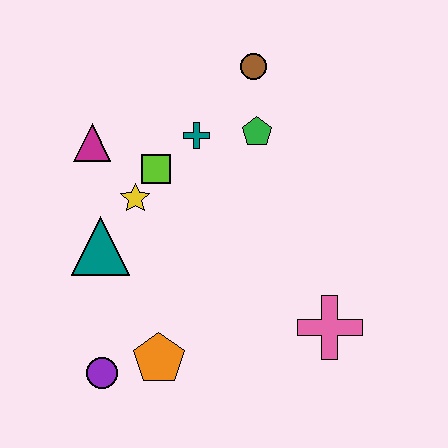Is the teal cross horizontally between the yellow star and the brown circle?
Yes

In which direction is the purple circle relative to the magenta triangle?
The purple circle is below the magenta triangle.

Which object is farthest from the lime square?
The pink cross is farthest from the lime square.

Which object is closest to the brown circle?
The green pentagon is closest to the brown circle.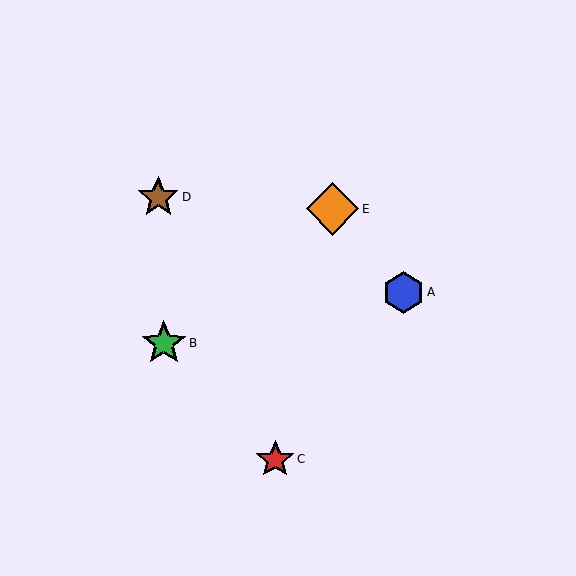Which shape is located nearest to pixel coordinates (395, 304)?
The blue hexagon (labeled A) at (403, 292) is nearest to that location.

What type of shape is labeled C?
Shape C is a red star.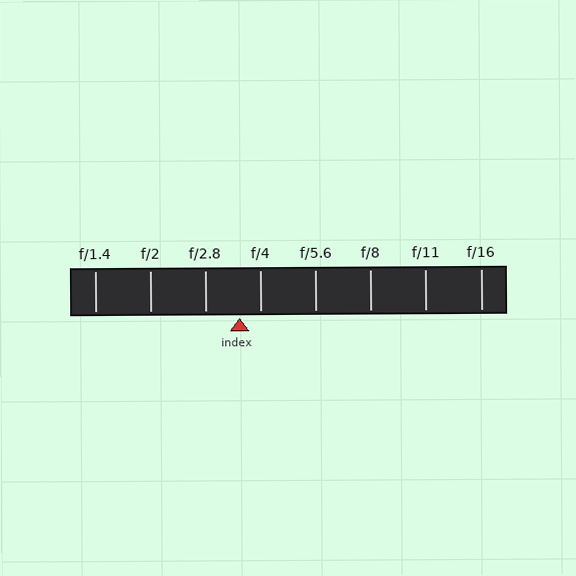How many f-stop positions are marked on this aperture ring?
There are 8 f-stop positions marked.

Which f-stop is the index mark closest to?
The index mark is closest to f/4.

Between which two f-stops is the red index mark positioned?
The index mark is between f/2.8 and f/4.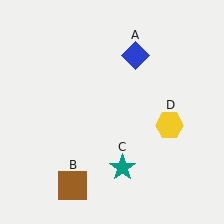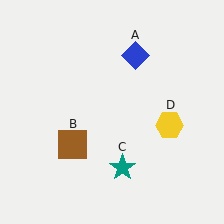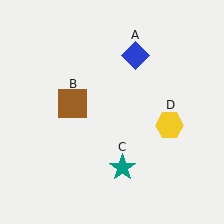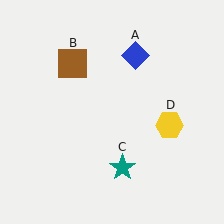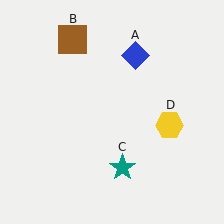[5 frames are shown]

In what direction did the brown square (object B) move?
The brown square (object B) moved up.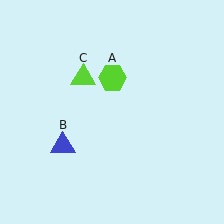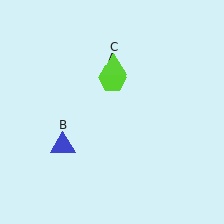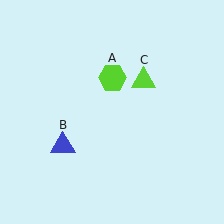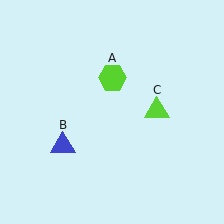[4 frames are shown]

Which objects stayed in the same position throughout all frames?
Lime hexagon (object A) and blue triangle (object B) remained stationary.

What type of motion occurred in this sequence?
The lime triangle (object C) rotated clockwise around the center of the scene.